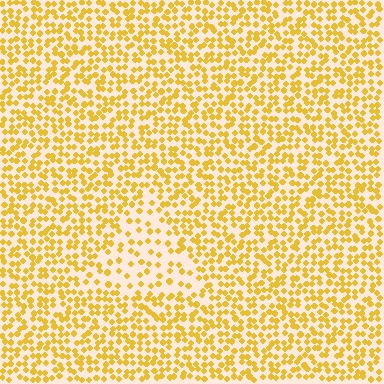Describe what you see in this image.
The image contains small yellow elements arranged at two different densities. A triangle-shaped region is visible where the elements are less densely packed than the surrounding area.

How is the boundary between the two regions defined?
The boundary is defined by a change in element density (approximately 2.1x ratio). All elements are the same color, size, and shape.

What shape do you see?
I see a triangle.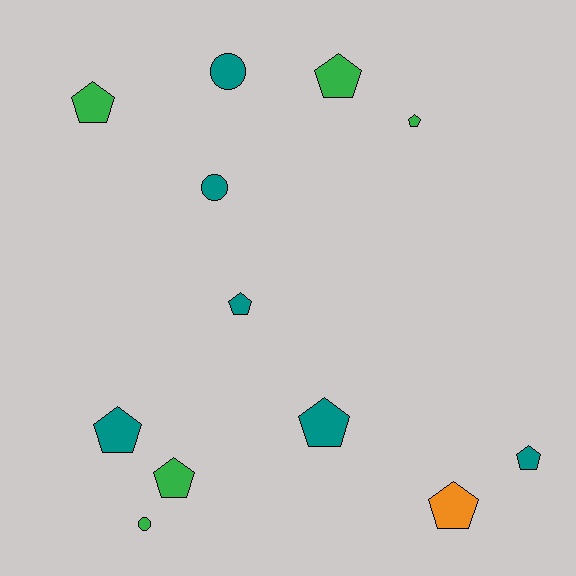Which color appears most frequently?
Teal, with 6 objects.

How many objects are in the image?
There are 12 objects.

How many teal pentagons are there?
There are 4 teal pentagons.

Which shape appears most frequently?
Pentagon, with 9 objects.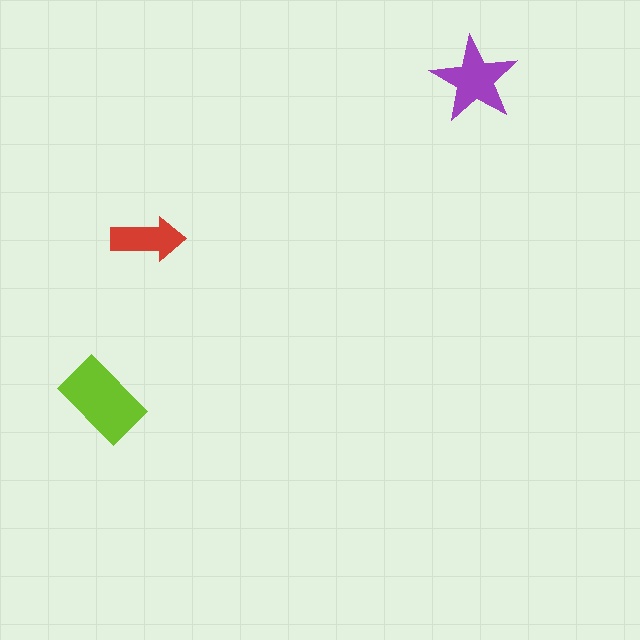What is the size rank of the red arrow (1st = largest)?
3rd.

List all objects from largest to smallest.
The lime rectangle, the purple star, the red arrow.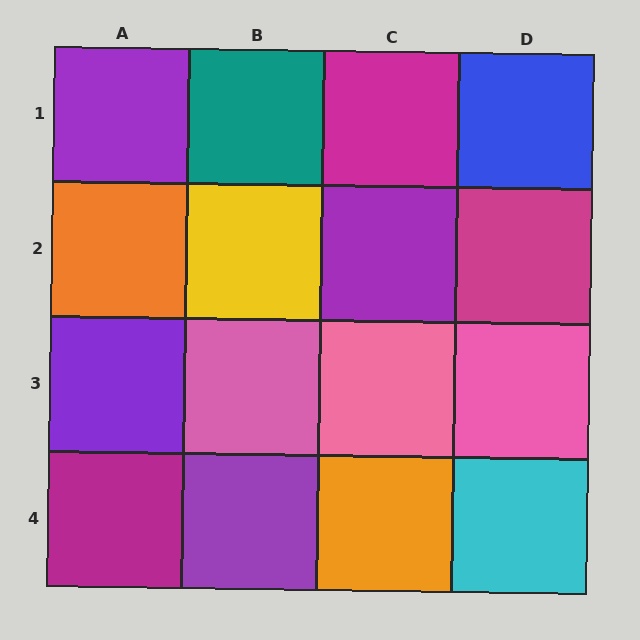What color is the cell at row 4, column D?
Cyan.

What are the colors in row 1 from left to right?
Purple, teal, magenta, blue.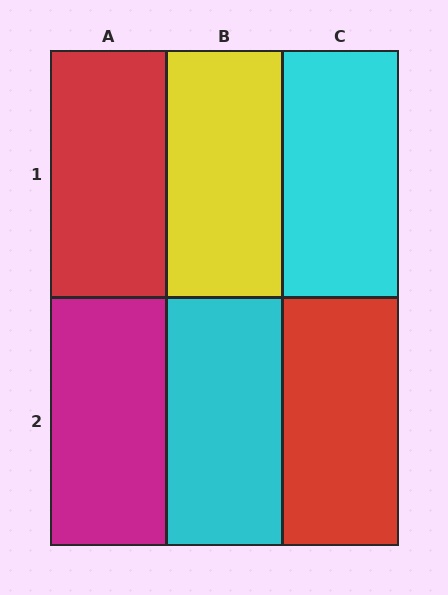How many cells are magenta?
1 cell is magenta.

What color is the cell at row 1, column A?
Red.